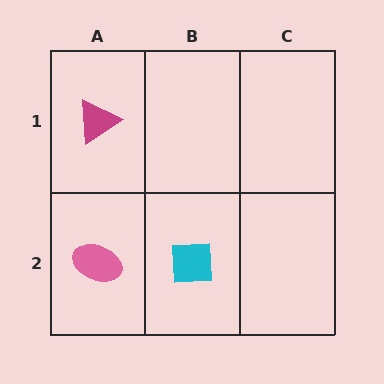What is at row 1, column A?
A magenta triangle.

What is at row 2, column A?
A pink ellipse.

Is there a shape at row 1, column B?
No, that cell is empty.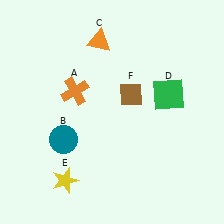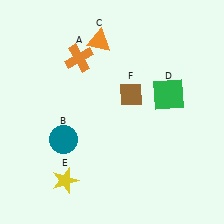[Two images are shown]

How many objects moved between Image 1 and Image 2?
1 object moved between the two images.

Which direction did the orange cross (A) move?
The orange cross (A) moved up.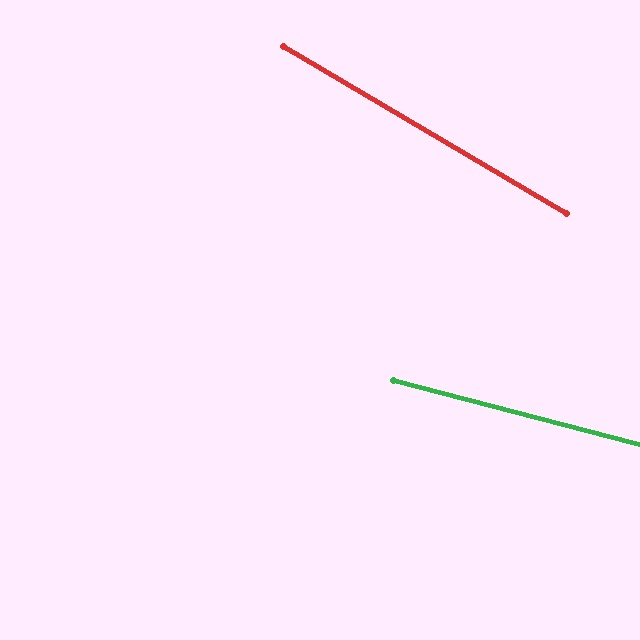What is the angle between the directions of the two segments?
Approximately 16 degrees.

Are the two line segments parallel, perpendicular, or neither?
Neither parallel nor perpendicular — they differ by about 16°.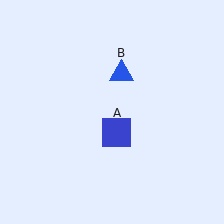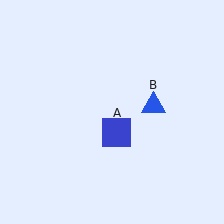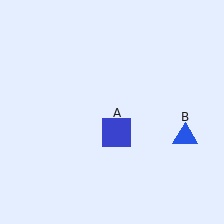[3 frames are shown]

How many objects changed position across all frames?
1 object changed position: blue triangle (object B).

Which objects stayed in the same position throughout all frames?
Blue square (object A) remained stationary.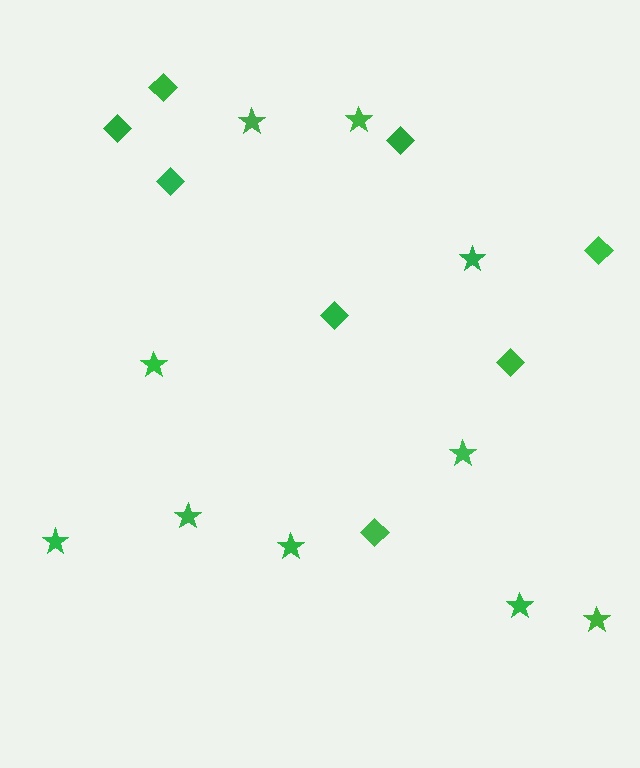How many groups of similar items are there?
There are 2 groups: one group of stars (10) and one group of diamonds (8).